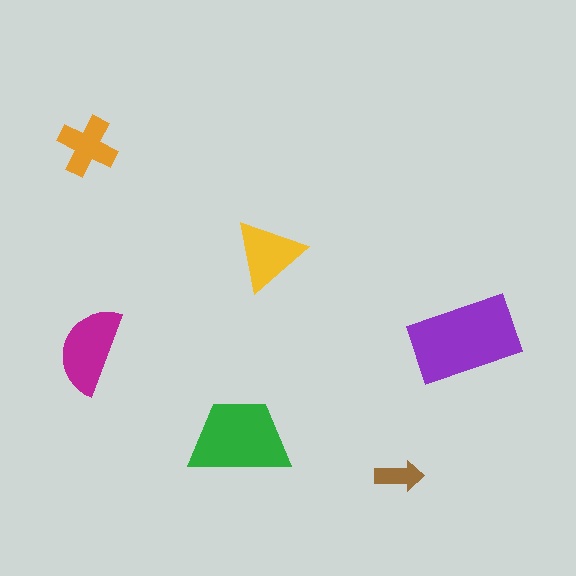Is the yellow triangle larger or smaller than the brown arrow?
Larger.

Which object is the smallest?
The brown arrow.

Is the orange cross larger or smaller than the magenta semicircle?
Smaller.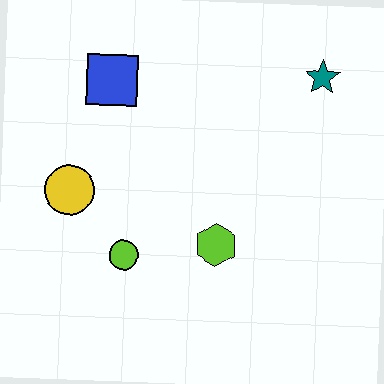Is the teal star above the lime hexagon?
Yes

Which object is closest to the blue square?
The yellow circle is closest to the blue square.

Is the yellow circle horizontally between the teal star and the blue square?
No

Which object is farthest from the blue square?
The teal star is farthest from the blue square.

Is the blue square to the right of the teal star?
No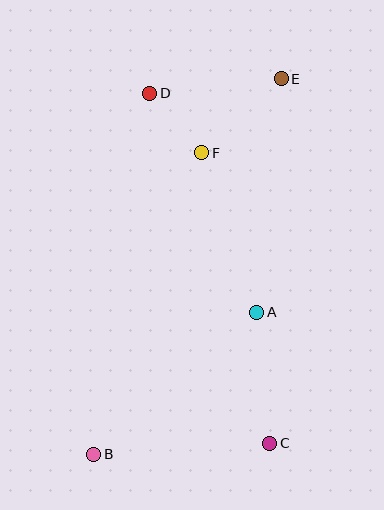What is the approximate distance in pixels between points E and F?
The distance between E and F is approximately 109 pixels.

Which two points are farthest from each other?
Points B and E are farthest from each other.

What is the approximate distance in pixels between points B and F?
The distance between B and F is approximately 320 pixels.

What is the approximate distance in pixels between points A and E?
The distance between A and E is approximately 235 pixels.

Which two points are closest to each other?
Points D and F are closest to each other.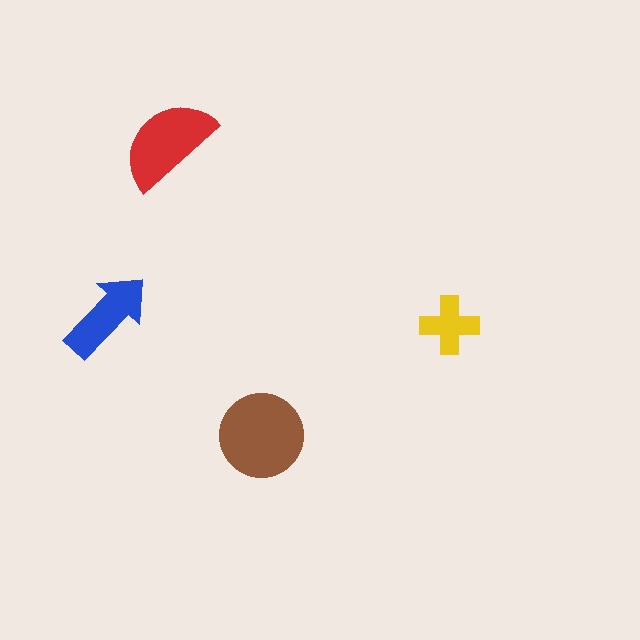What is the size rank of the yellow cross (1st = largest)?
4th.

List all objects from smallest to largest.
The yellow cross, the blue arrow, the red semicircle, the brown circle.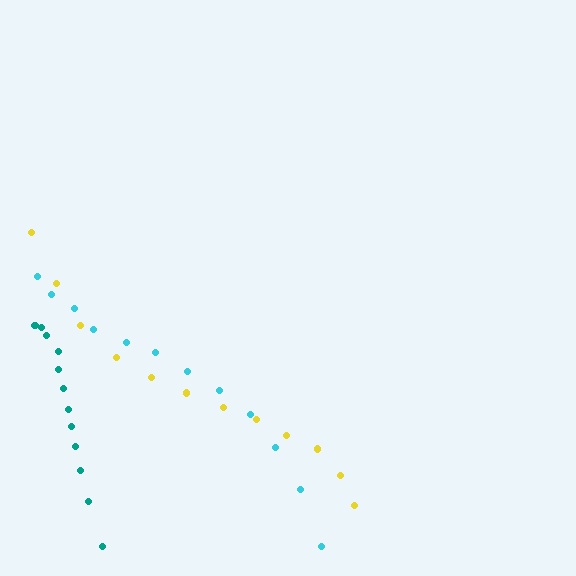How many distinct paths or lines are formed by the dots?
There are 3 distinct paths.